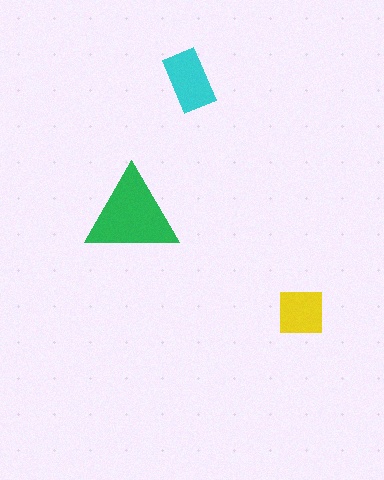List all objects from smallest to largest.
The yellow square, the cyan rectangle, the green triangle.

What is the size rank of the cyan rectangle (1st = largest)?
2nd.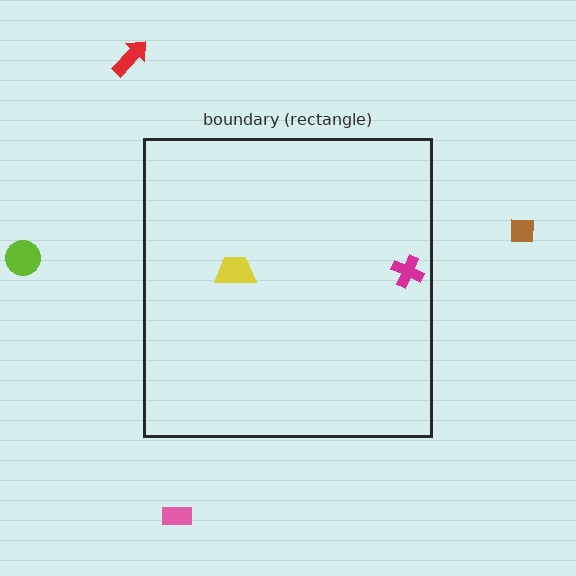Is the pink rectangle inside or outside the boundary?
Outside.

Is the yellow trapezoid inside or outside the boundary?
Inside.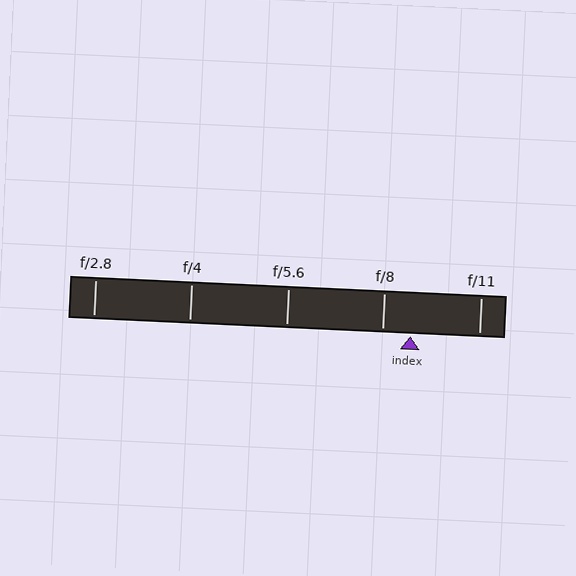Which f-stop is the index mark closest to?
The index mark is closest to f/8.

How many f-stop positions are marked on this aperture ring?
There are 5 f-stop positions marked.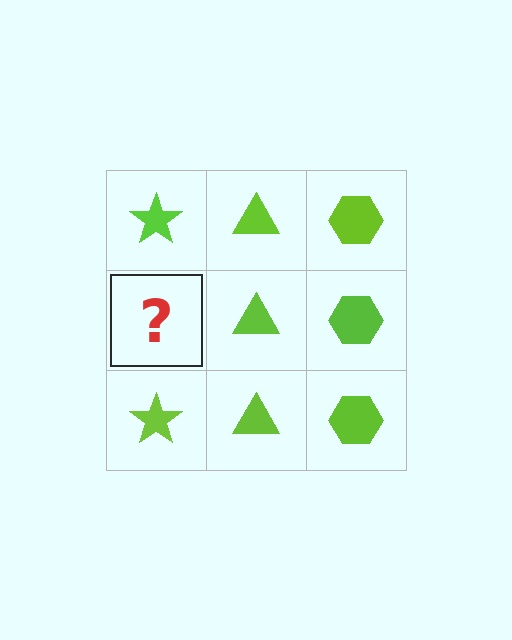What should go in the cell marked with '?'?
The missing cell should contain a lime star.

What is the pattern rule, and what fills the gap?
The rule is that each column has a consistent shape. The gap should be filled with a lime star.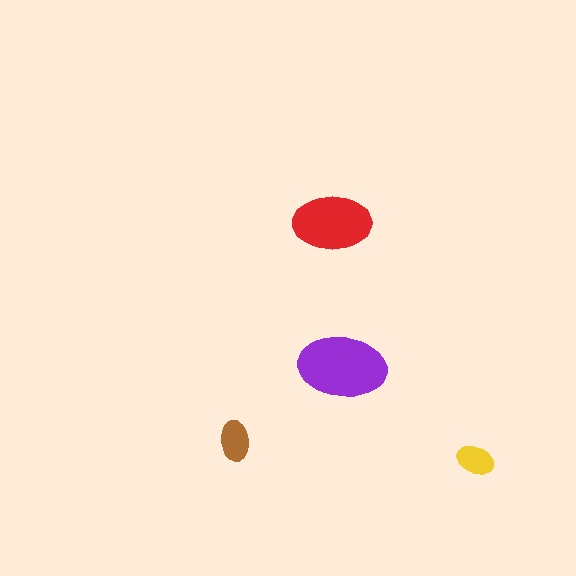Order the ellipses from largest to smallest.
the purple one, the red one, the brown one, the yellow one.